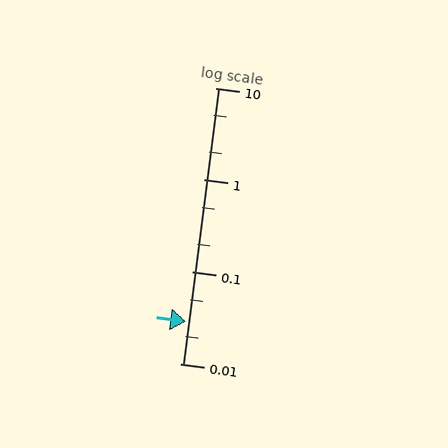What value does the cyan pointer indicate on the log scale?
The pointer indicates approximately 0.029.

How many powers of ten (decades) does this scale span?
The scale spans 3 decades, from 0.01 to 10.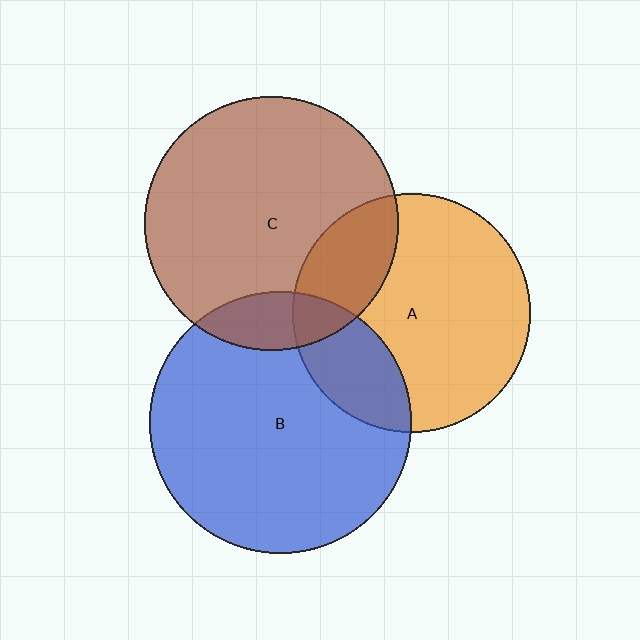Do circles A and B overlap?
Yes.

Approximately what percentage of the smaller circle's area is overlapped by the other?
Approximately 20%.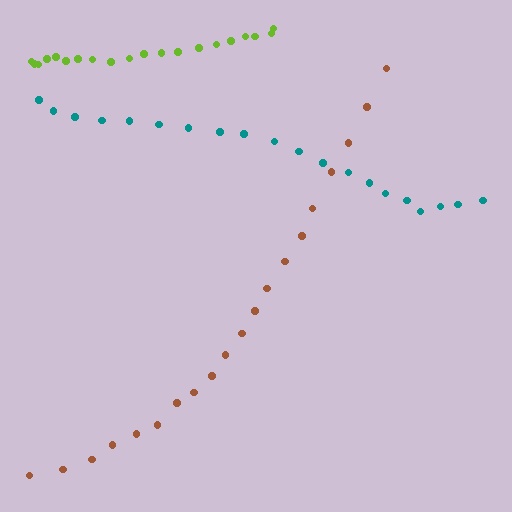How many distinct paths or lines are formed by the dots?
There are 3 distinct paths.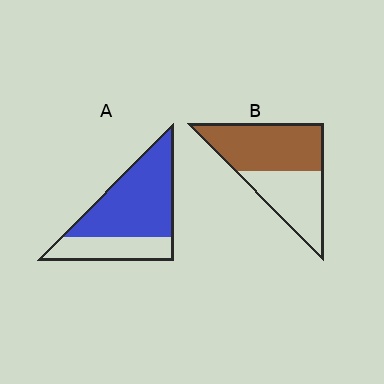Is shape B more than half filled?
Yes.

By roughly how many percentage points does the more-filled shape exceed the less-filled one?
By roughly 10 percentage points (A over B).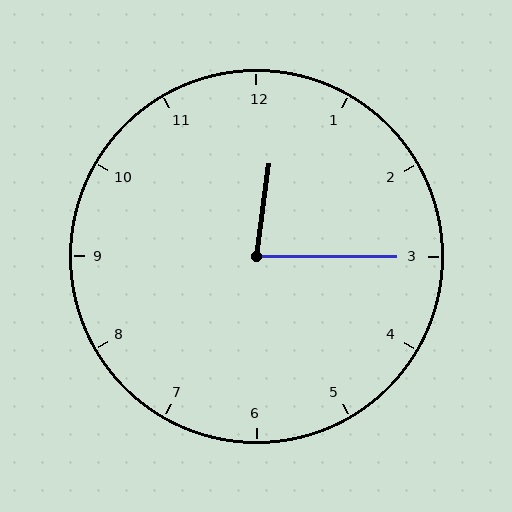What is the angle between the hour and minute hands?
Approximately 82 degrees.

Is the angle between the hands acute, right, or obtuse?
It is acute.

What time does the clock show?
12:15.